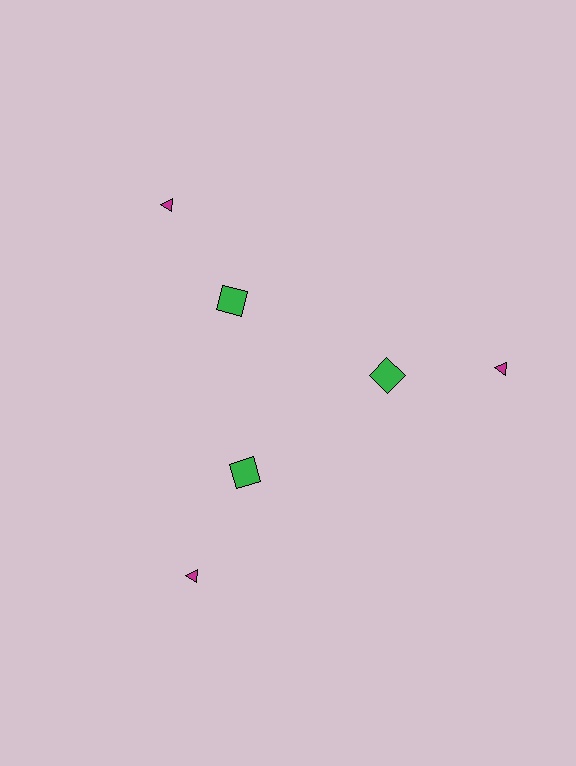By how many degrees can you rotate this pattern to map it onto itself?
The pattern maps onto itself every 120 degrees of rotation.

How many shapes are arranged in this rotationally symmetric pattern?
There are 6 shapes, arranged in 3 groups of 2.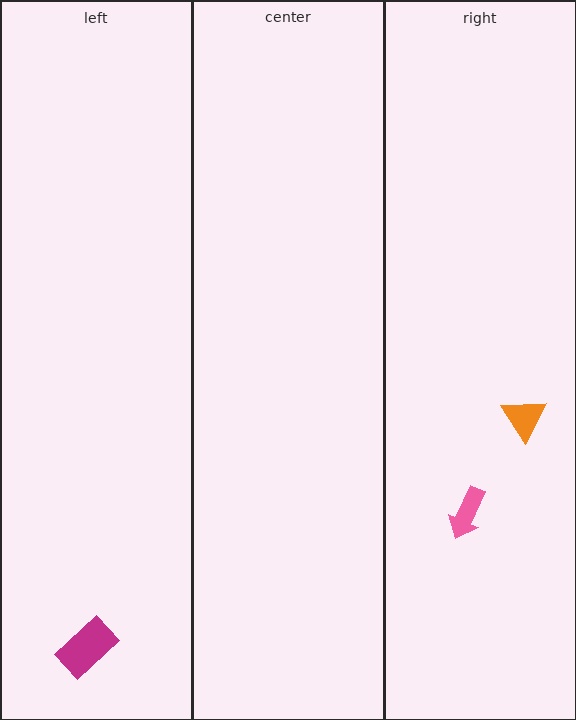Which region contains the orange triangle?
The right region.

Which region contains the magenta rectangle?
The left region.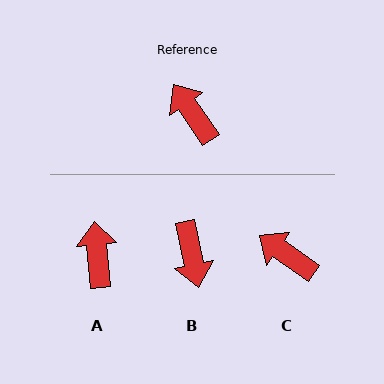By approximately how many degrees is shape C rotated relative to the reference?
Approximately 21 degrees counter-clockwise.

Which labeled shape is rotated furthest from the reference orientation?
B, about 158 degrees away.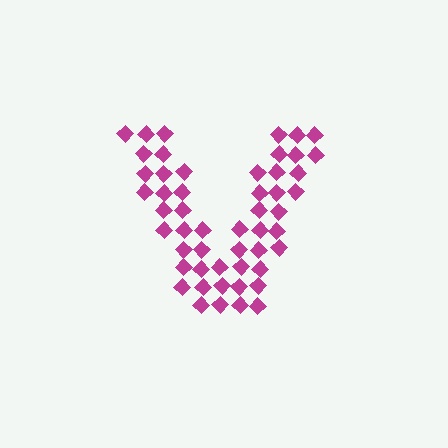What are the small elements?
The small elements are diamonds.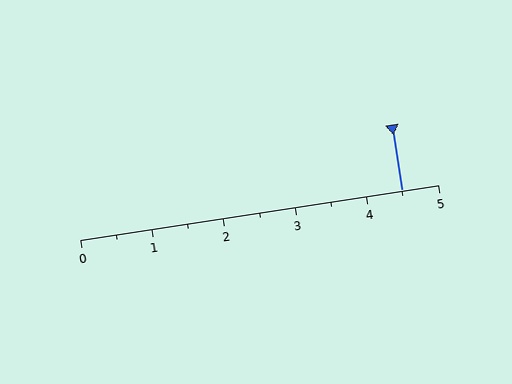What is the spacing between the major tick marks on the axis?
The major ticks are spaced 1 apart.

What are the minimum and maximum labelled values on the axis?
The axis runs from 0 to 5.